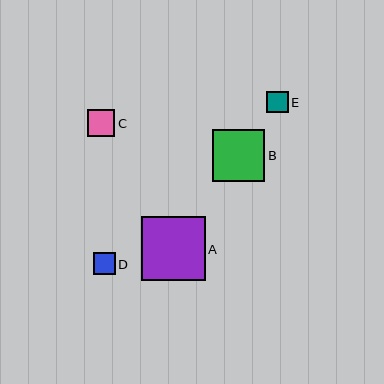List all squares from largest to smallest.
From largest to smallest: A, B, C, D, E.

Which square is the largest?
Square A is the largest with a size of approximately 63 pixels.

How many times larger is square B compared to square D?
Square B is approximately 2.3 times the size of square D.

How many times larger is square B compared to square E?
Square B is approximately 2.4 times the size of square E.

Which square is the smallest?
Square E is the smallest with a size of approximately 22 pixels.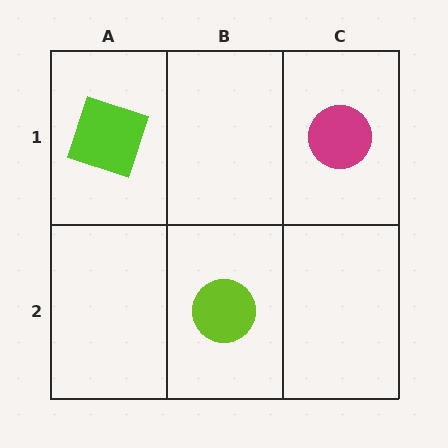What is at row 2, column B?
A lime circle.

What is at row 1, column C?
A magenta circle.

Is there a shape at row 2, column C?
No, that cell is empty.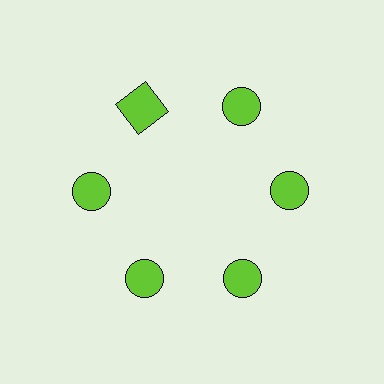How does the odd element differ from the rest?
It has a different shape: square instead of circle.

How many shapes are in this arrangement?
There are 6 shapes arranged in a ring pattern.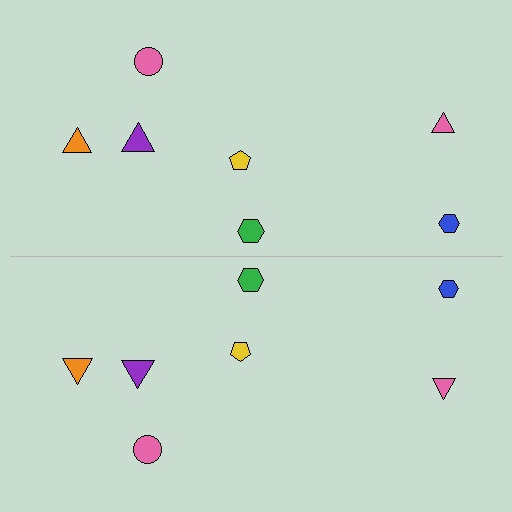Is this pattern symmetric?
Yes, this pattern has bilateral (reflection) symmetry.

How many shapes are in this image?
There are 14 shapes in this image.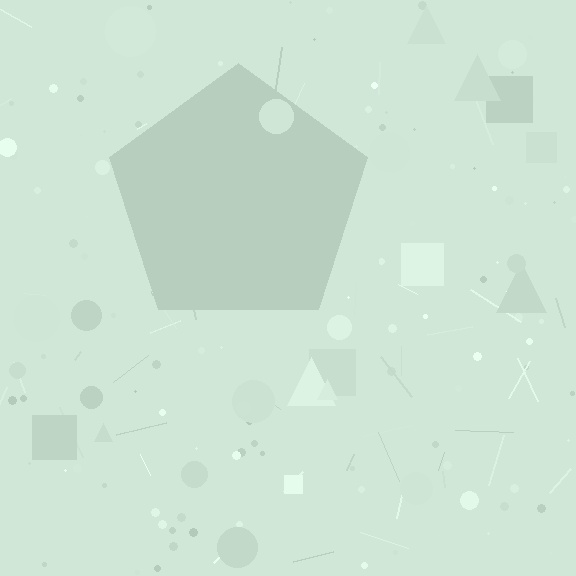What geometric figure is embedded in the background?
A pentagon is embedded in the background.